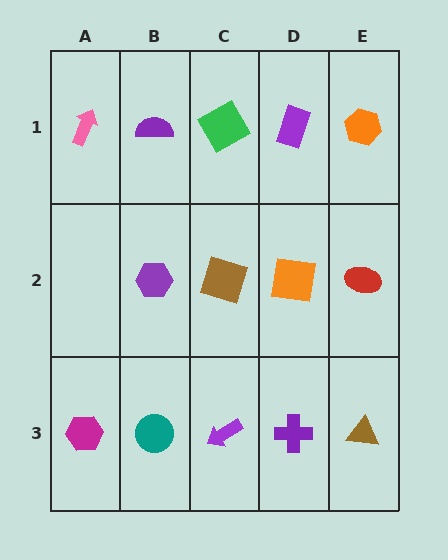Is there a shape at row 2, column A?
No, that cell is empty.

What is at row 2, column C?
A brown square.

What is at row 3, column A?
A magenta hexagon.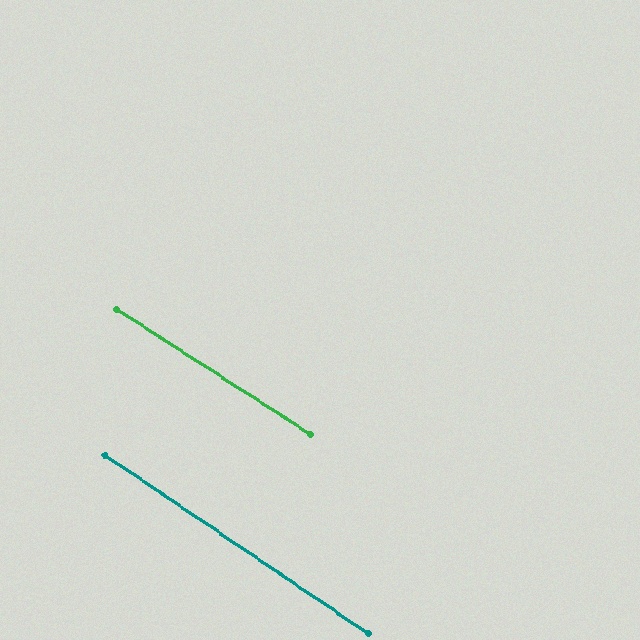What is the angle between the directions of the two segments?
Approximately 1 degree.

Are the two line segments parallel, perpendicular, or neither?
Parallel — their directions differ by only 1.3°.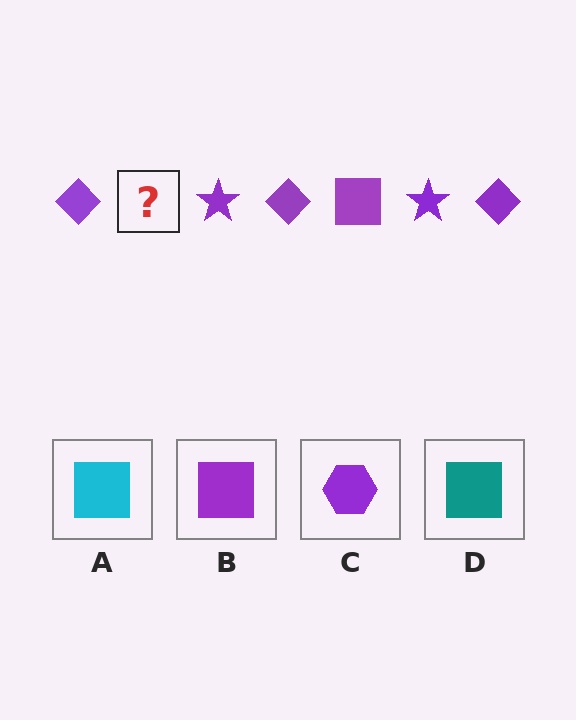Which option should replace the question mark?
Option B.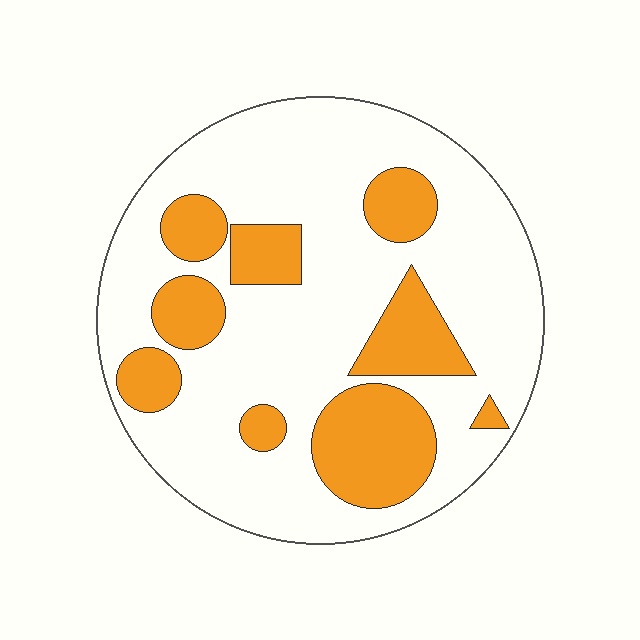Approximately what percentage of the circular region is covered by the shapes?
Approximately 25%.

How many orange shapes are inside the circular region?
9.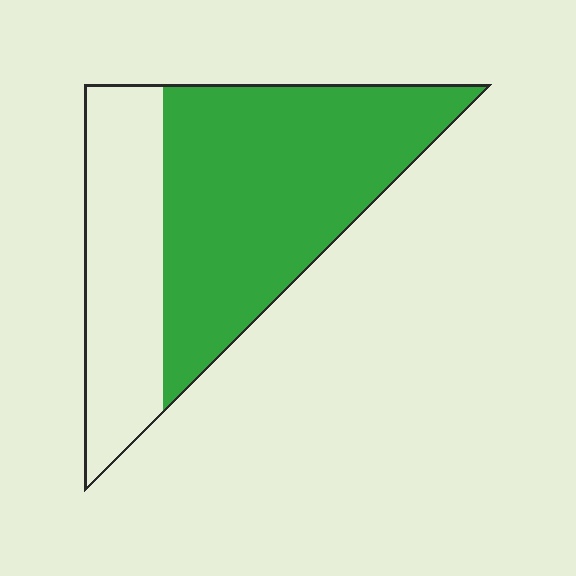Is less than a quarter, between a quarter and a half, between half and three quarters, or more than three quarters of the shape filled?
Between half and three quarters.